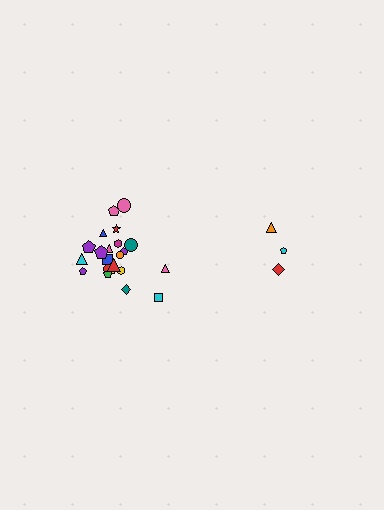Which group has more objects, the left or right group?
The left group.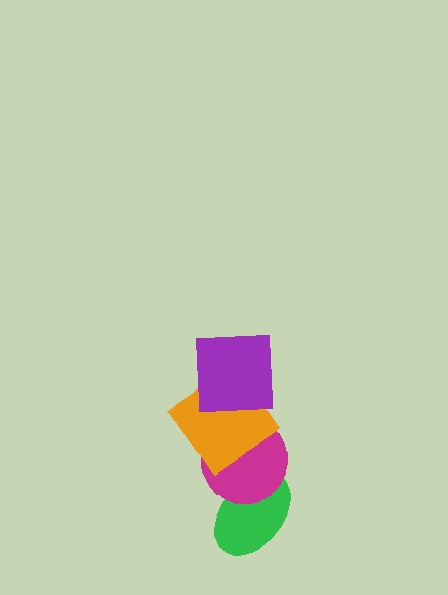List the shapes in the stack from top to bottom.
From top to bottom: the purple square, the orange diamond, the magenta circle, the green ellipse.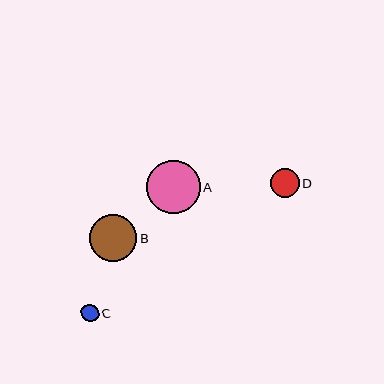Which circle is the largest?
Circle A is the largest with a size of approximately 54 pixels.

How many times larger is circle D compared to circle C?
Circle D is approximately 1.6 times the size of circle C.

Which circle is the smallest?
Circle C is the smallest with a size of approximately 18 pixels.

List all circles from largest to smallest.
From largest to smallest: A, B, D, C.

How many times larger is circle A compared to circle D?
Circle A is approximately 1.9 times the size of circle D.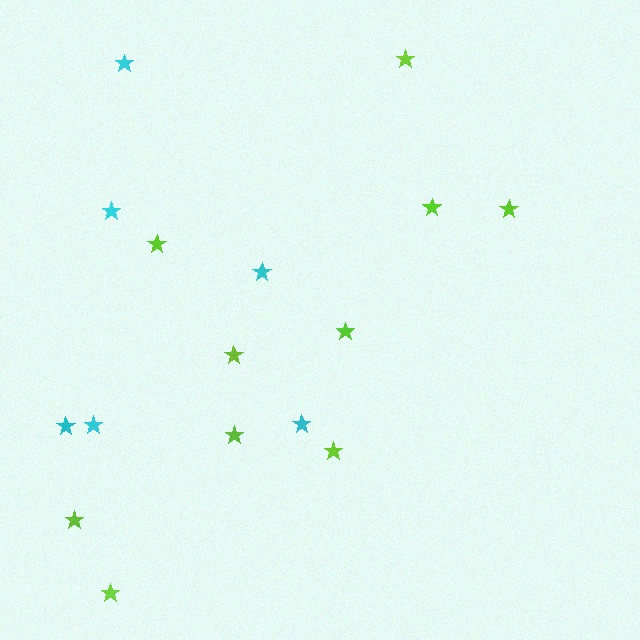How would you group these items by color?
There are 2 groups: one group of lime stars (10) and one group of cyan stars (6).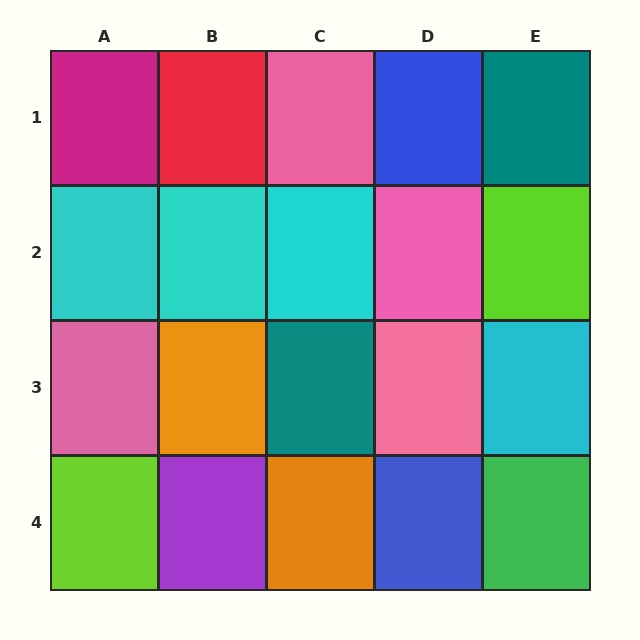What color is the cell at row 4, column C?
Orange.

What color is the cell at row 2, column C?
Cyan.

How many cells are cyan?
4 cells are cyan.